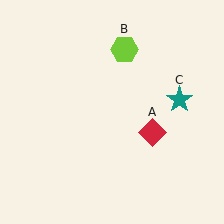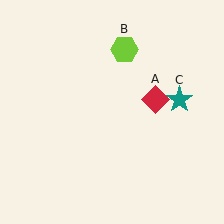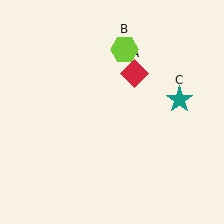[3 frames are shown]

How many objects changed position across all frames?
1 object changed position: red diamond (object A).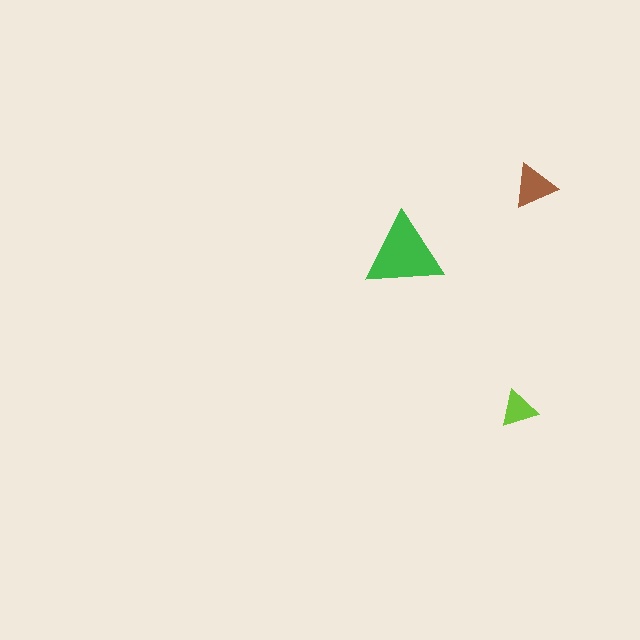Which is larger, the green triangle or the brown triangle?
The green one.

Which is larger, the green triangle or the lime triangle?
The green one.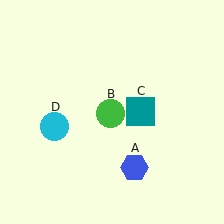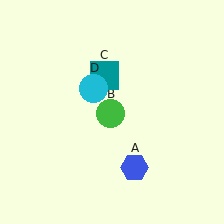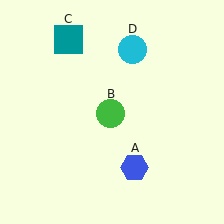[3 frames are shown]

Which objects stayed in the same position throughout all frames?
Blue hexagon (object A) and green circle (object B) remained stationary.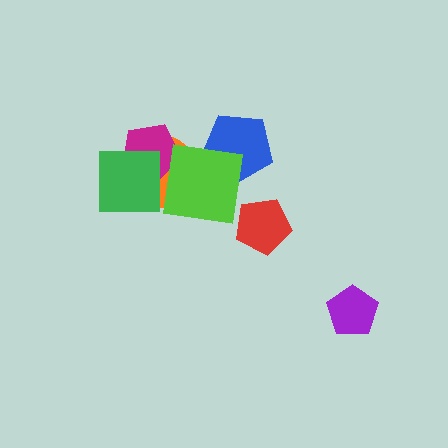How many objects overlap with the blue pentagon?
1 object overlaps with the blue pentagon.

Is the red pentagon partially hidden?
No, no other shape covers it.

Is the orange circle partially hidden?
Yes, it is partially covered by another shape.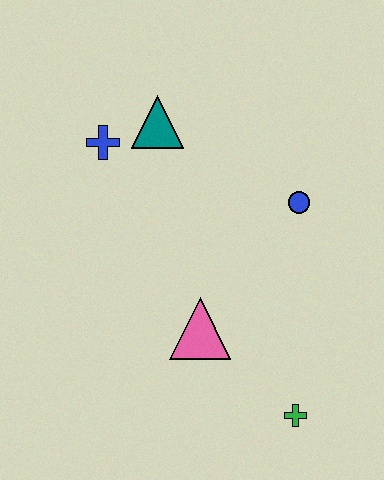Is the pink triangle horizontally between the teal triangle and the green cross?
Yes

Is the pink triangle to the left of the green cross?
Yes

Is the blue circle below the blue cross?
Yes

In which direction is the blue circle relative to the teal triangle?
The blue circle is to the right of the teal triangle.